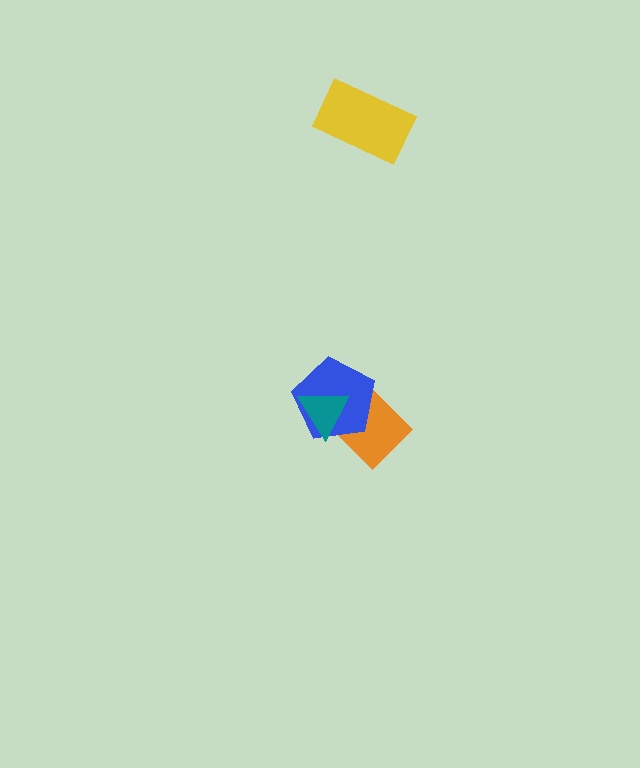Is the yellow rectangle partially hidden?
No, no other shape covers it.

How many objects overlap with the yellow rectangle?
0 objects overlap with the yellow rectangle.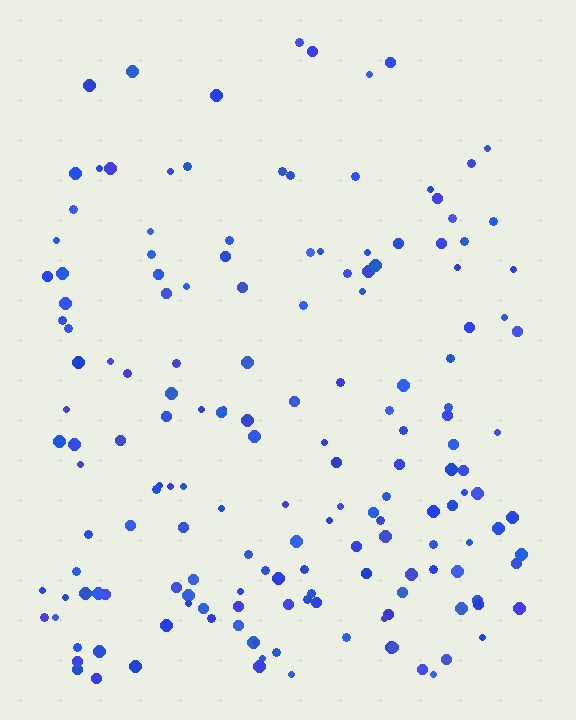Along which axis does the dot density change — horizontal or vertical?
Vertical.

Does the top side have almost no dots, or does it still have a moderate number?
Still a moderate number, just noticeably fewer than the bottom.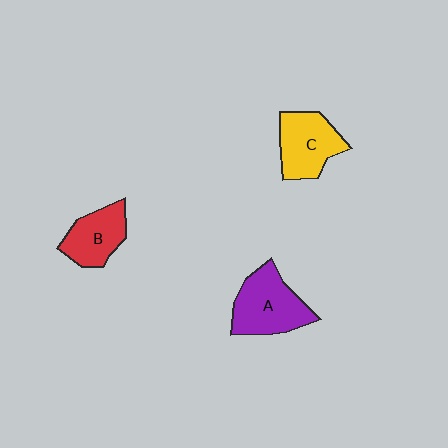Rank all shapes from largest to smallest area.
From largest to smallest: A (purple), C (yellow), B (red).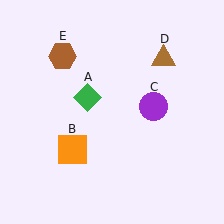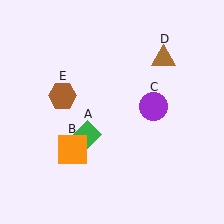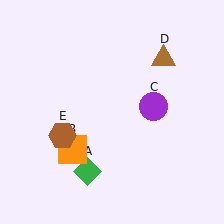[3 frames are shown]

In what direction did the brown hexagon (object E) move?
The brown hexagon (object E) moved down.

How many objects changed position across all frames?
2 objects changed position: green diamond (object A), brown hexagon (object E).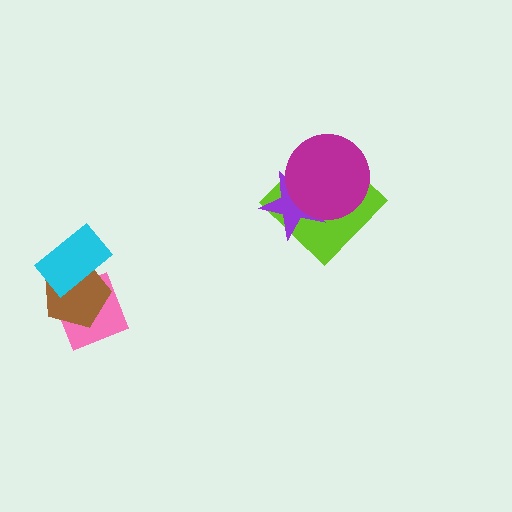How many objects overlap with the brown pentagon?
2 objects overlap with the brown pentagon.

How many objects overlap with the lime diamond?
2 objects overlap with the lime diamond.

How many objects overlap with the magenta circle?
2 objects overlap with the magenta circle.